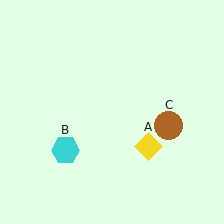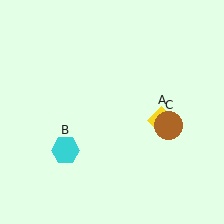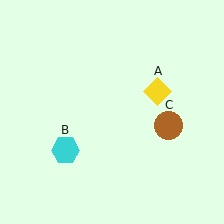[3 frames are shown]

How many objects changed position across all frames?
1 object changed position: yellow diamond (object A).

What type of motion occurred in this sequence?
The yellow diamond (object A) rotated counterclockwise around the center of the scene.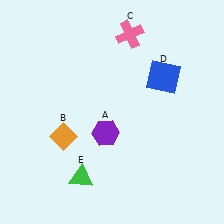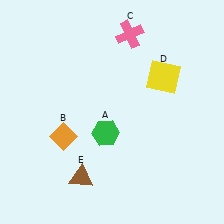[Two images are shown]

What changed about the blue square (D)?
In Image 1, D is blue. In Image 2, it changed to yellow.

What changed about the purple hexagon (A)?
In Image 1, A is purple. In Image 2, it changed to green.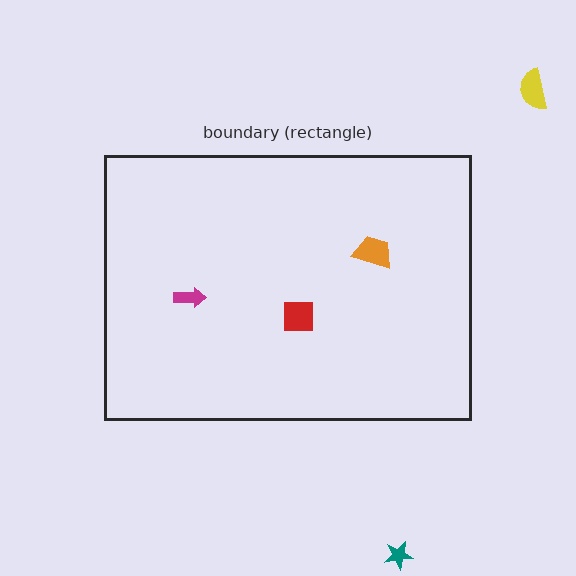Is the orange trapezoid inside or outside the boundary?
Inside.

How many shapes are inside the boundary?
3 inside, 2 outside.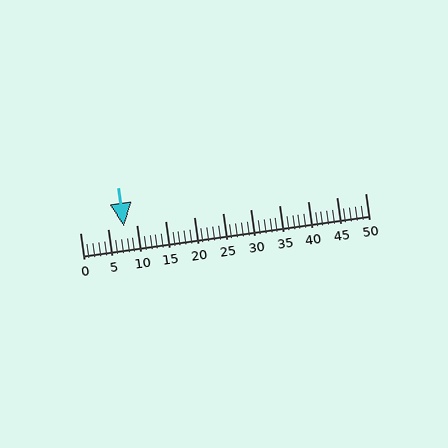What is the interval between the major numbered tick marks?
The major tick marks are spaced 5 units apart.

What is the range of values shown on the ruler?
The ruler shows values from 0 to 50.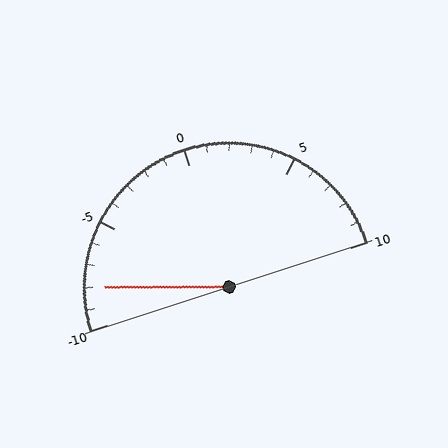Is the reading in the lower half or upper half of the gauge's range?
The reading is in the lower half of the range (-10 to 10).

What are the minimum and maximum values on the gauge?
The gauge ranges from -10 to 10.